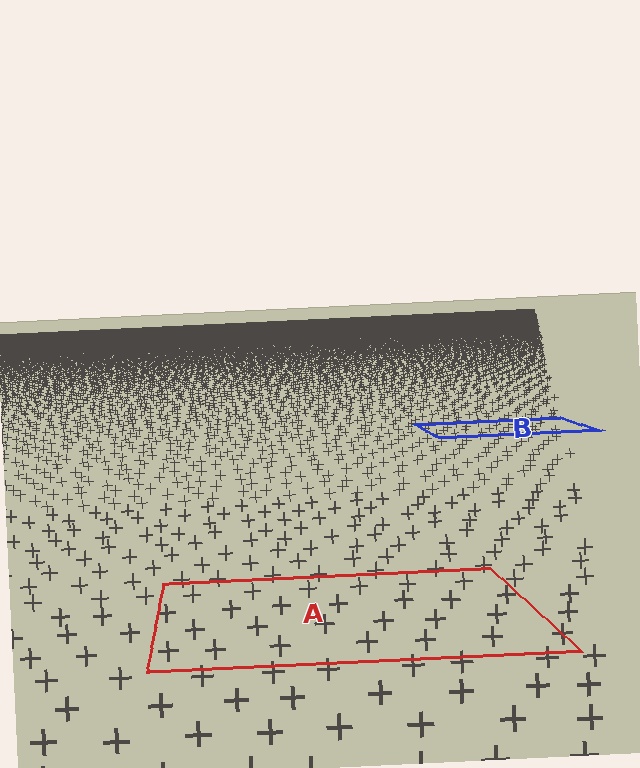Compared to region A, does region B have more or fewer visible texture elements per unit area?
Region B has more texture elements per unit area — they are packed more densely because it is farther away.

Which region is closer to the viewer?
Region A is closer. The texture elements there are larger and more spread out.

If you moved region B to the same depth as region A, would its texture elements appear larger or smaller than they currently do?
They would appear larger. At a closer depth, the same texture elements are projected at a bigger on-screen size.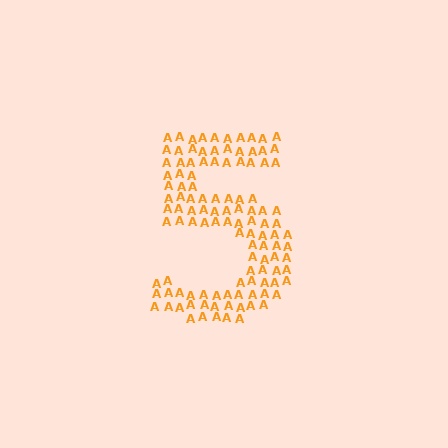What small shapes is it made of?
It is made of small letter A's.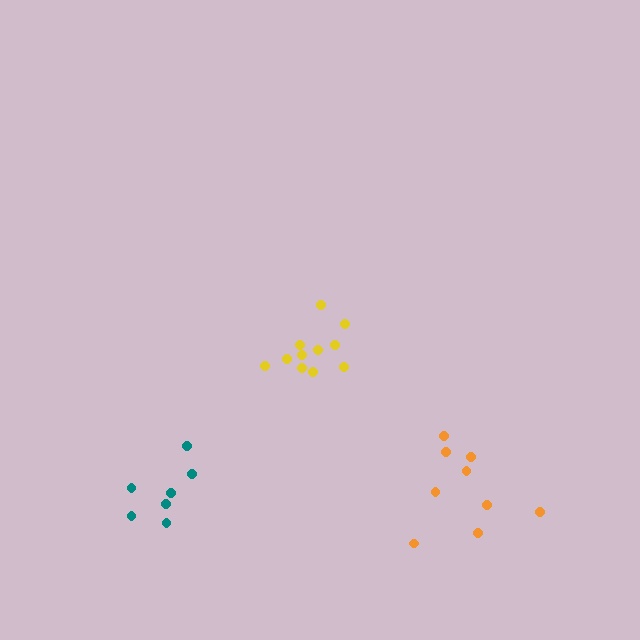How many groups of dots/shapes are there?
There are 3 groups.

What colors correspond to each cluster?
The clusters are colored: orange, teal, yellow.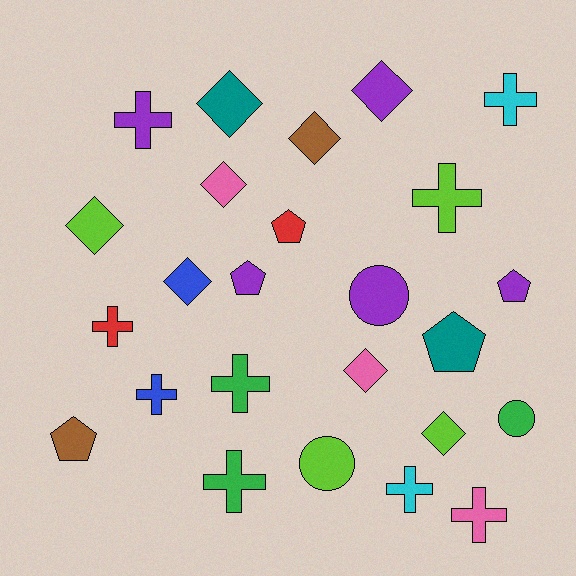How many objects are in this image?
There are 25 objects.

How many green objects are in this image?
There are 3 green objects.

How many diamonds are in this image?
There are 8 diamonds.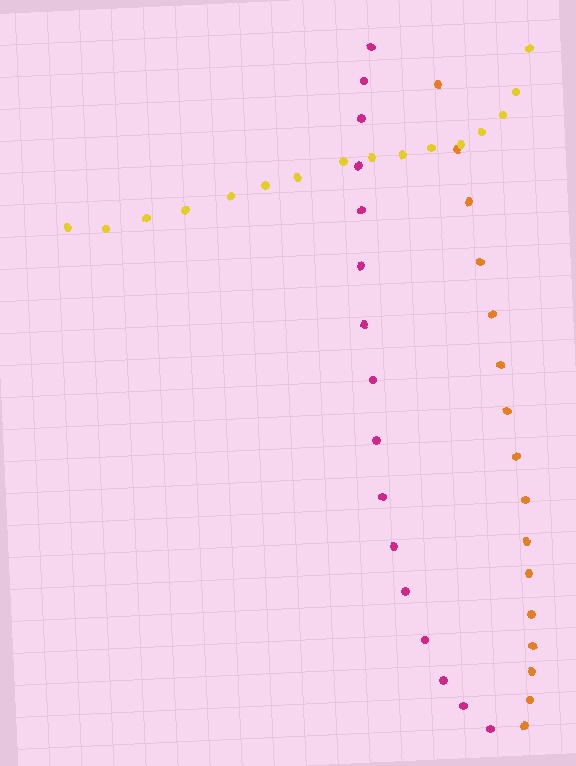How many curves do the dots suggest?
There are 3 distinct paths.